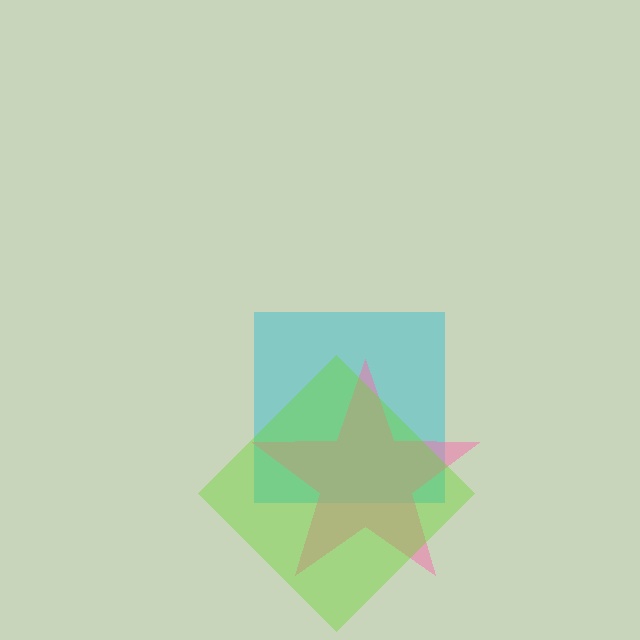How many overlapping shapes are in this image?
There are 3 overlapping shapes in the image.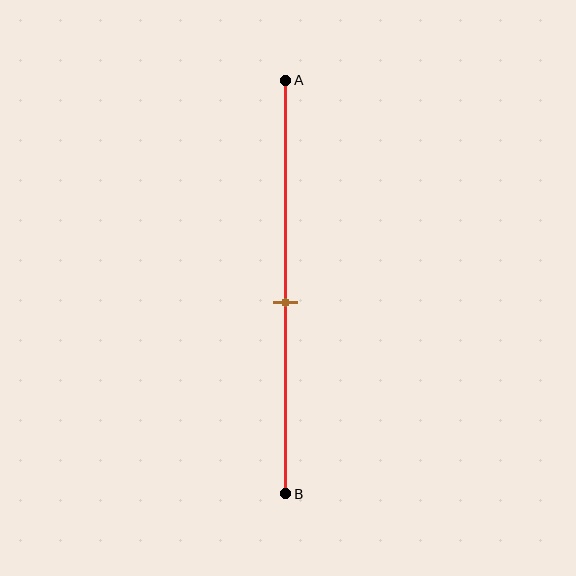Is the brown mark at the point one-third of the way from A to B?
No, the mark is at about 55% from A, not at the 33% one-third point.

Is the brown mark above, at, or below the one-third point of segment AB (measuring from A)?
The brown mark is below the one-third point of segment AB.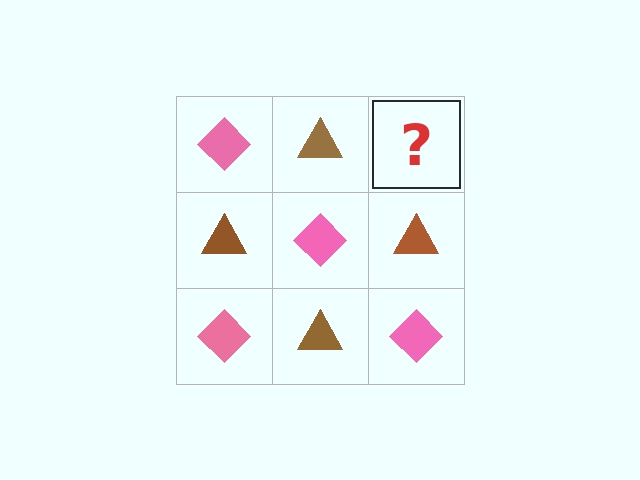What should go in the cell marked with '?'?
The missing cell should contain a pink diamond.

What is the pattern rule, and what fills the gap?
The rule is that it alternates pink diamond and brown triangle in a checkerboard pattern. The gap should be filled with a pink diamond.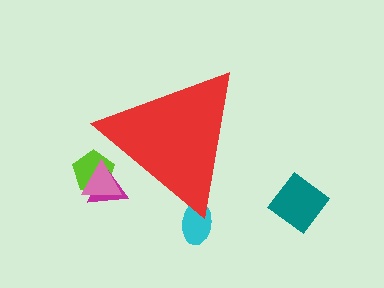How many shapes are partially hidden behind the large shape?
4 shapes are partially hidden.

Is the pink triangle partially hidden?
Yes, the pink triangle is partially hidden behind the red triangle.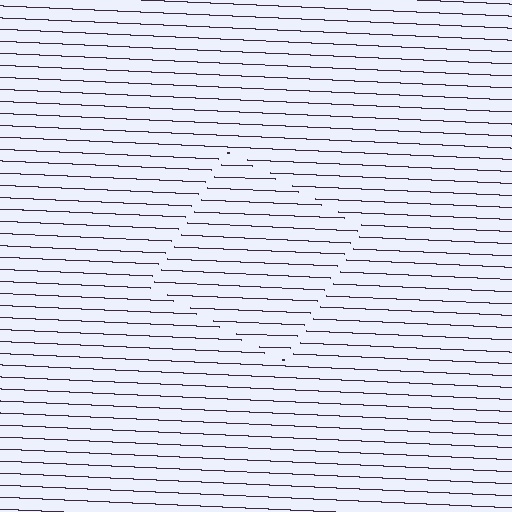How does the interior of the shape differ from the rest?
The interior of the shape contains the same grating, shifted by half a period — the contour is defined by the phase discontinuity where line-ends from the inner and outer gratings abut.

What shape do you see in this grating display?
An illusory square. The interior of the shape contains the same grating, shifted by half a period — the contour is defined by the phase discontinuity where line-ends from the inner and outer gratings abut.